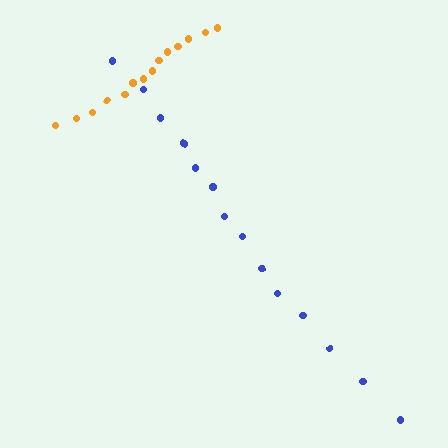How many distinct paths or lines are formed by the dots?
There are 2 distinct paths.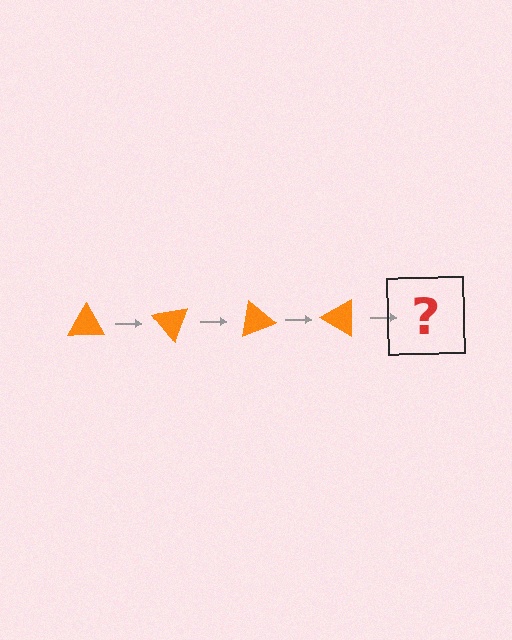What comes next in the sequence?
The next element should be an orange triangle rotated 200 degrees.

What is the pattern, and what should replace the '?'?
The pattern is that the triangle rotates 50 degrees each step. The '?' should be an orange triangle rotated 200 degrees.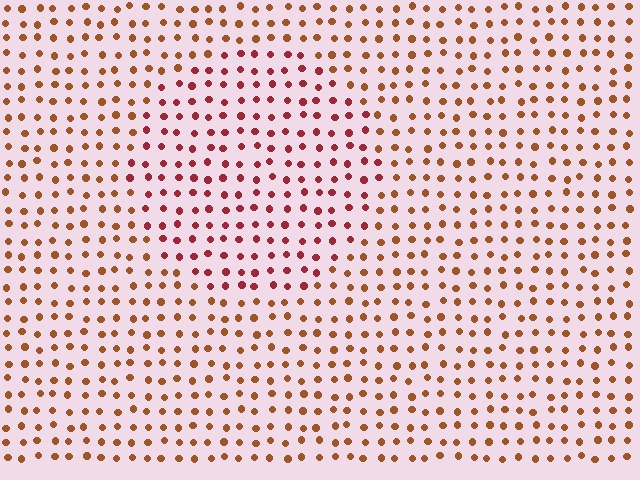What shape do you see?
I see a circle.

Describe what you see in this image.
The image is filled with small brown elements in a uniform arrangement. A circle-shaped region is visible where the elements are tinted to a slightly different hue, forming a subtle color boundary.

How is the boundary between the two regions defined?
The boundary is defined purely by a slight shift in hue (about 32 degrees). Spacing, size, and orientation are identical on both sides.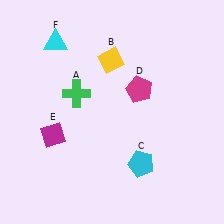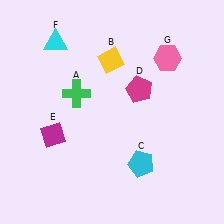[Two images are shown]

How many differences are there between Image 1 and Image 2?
There is 1 difference between the two images.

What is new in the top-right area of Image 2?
A pink hexagon (G) was added in the top-right area of Image 2.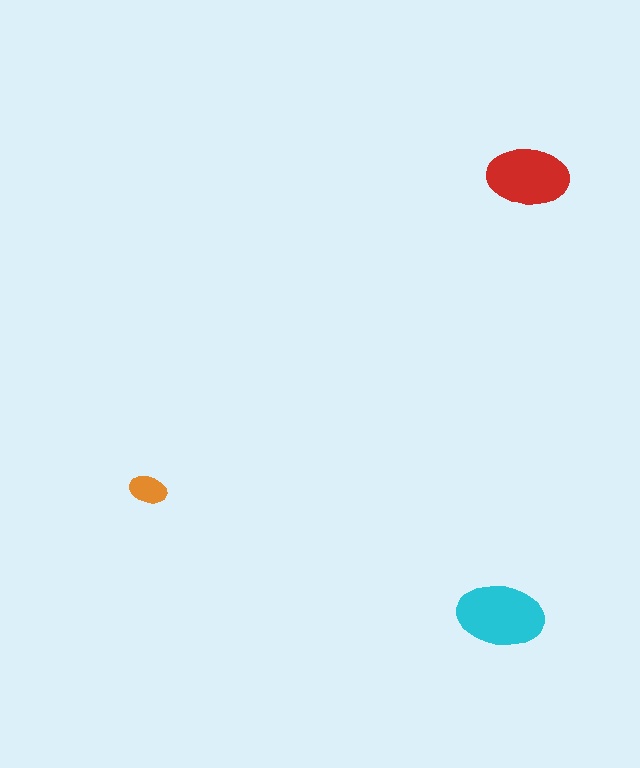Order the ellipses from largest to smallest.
the cyan one, the red one, the orange one.